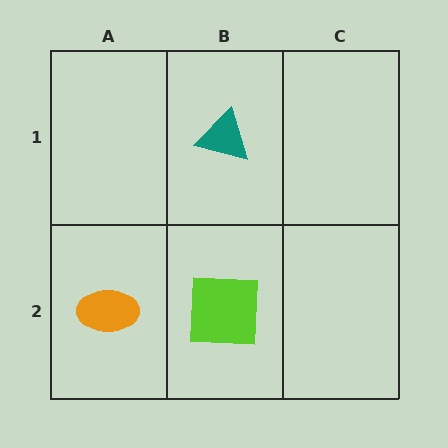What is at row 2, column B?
A lime square.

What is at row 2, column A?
An orange ellipse.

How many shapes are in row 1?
1 shape.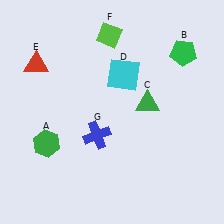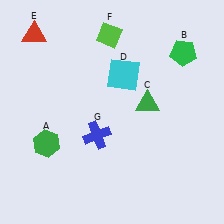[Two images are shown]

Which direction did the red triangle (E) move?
The red triangle (E) moved up.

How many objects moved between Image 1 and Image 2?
1 object moved between the two images.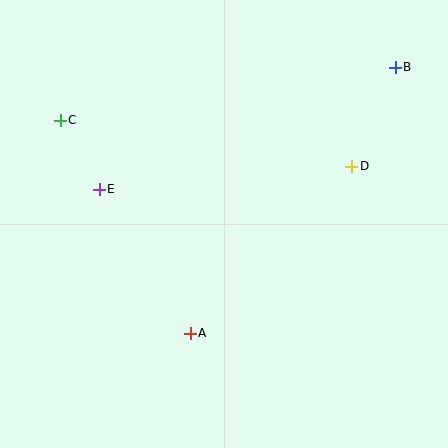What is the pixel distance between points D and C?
The distance between D and C is 295 pixels.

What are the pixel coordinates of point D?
Point D is at (352, 166).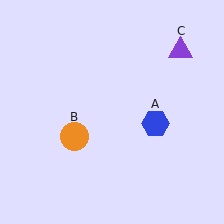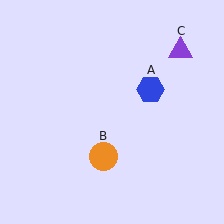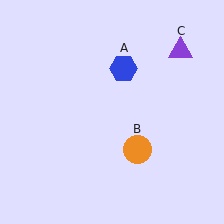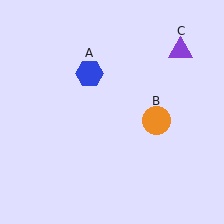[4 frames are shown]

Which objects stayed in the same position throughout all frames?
Purple triangle (object C) remained stationary.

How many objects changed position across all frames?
2 objects changed position: blue hexagon (object A), orange circle (object B).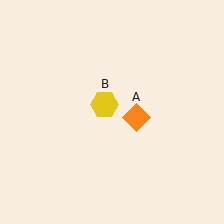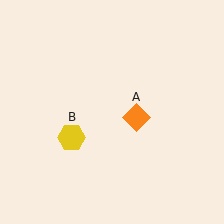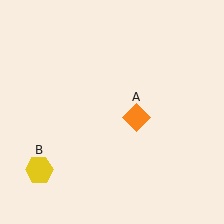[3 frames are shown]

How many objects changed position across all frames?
1 object changed position: yellow hexagon (object B).